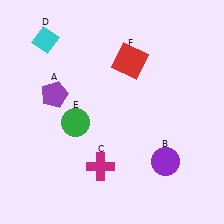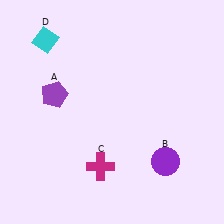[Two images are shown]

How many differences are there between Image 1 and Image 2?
There are 2 differences between the two images.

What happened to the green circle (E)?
The green circle (E) was removed in Image 2. It was in the bottom-left area of Image 1.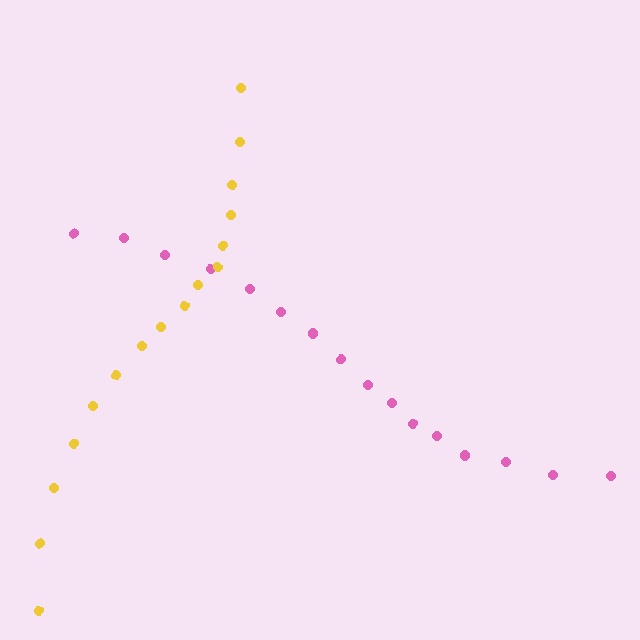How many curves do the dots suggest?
There are 2 distinct paths.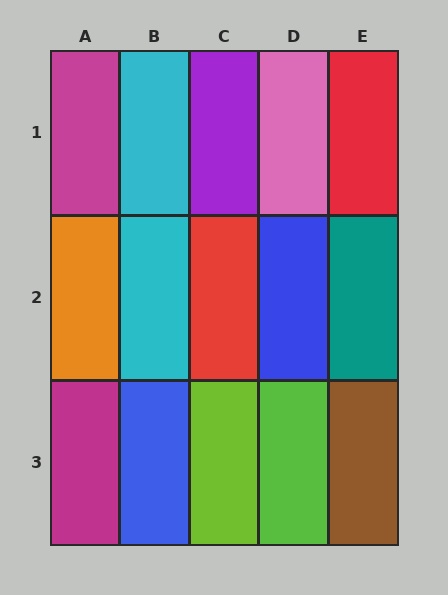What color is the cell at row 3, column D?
Lime.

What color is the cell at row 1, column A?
Magenta.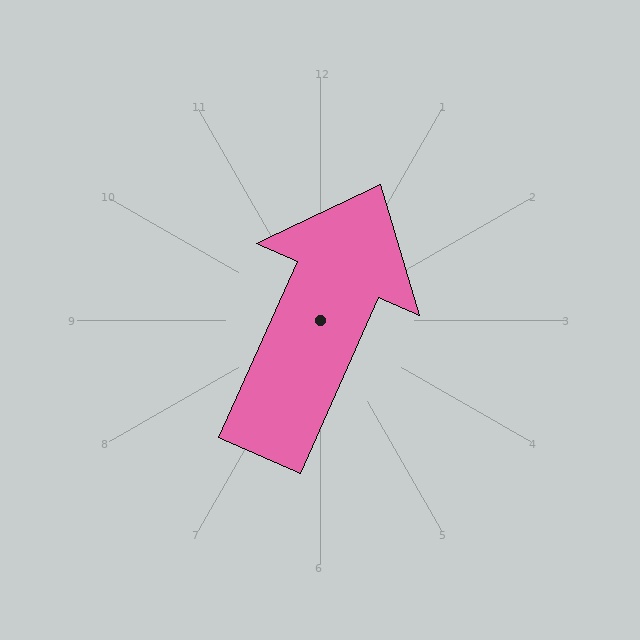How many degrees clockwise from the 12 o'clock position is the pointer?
Approximately 24 degrees.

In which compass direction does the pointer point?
Northeast.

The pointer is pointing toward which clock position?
Roughly 1 o'clock.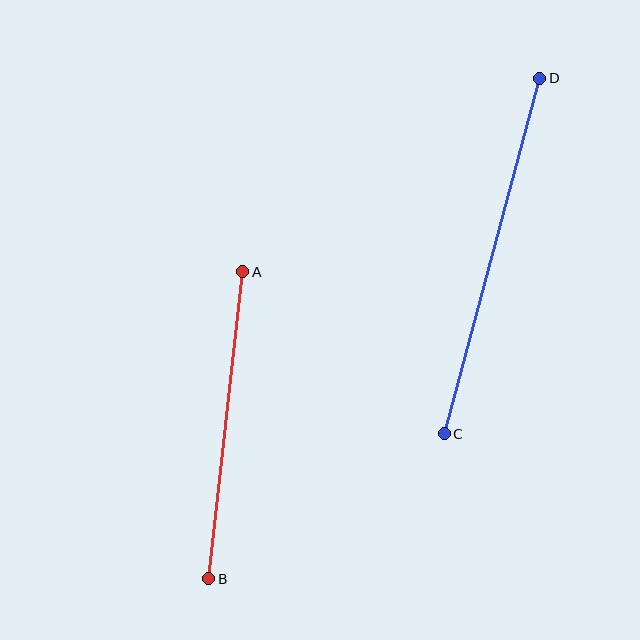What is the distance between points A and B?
The distance is approximately 309 pixels.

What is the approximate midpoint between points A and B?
The midpoint is at approximately (226, 425) pixels.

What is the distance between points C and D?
The distance is approximately 368 pixels.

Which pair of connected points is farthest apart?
Points C and D are farthest apart.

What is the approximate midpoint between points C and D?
The midpoint is at approximately (492, 256) pixels.